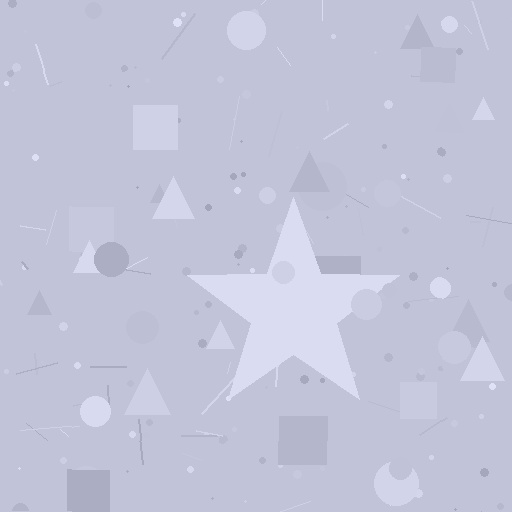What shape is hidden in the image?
A star is hidden in the image.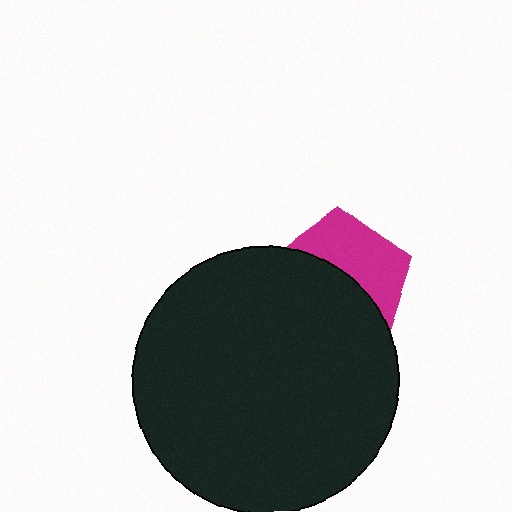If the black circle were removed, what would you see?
You would see the complete magenta pentagon.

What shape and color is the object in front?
The object in front is a black circle.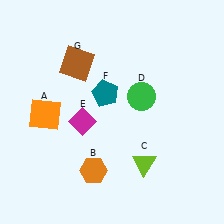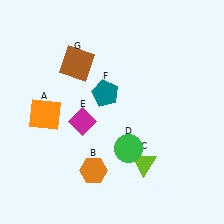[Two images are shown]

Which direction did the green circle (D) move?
The green circle (D) moved down.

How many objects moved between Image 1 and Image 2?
1 object moved between the two images.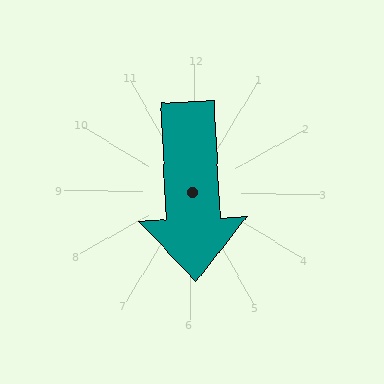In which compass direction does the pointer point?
South.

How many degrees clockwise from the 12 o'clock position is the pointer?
Approximately 176 degrees.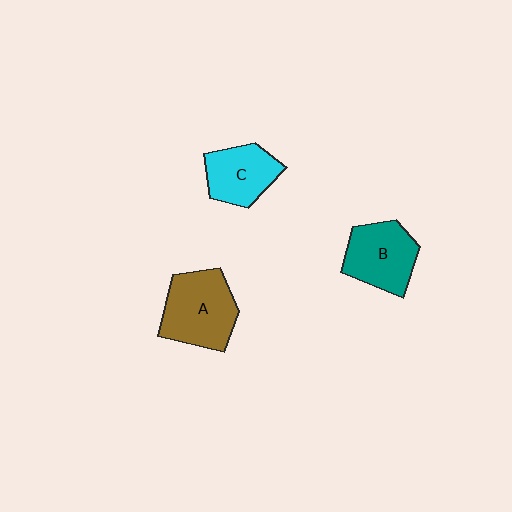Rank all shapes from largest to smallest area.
From largest to smallest: A (brown), B (teal), C (cyan).